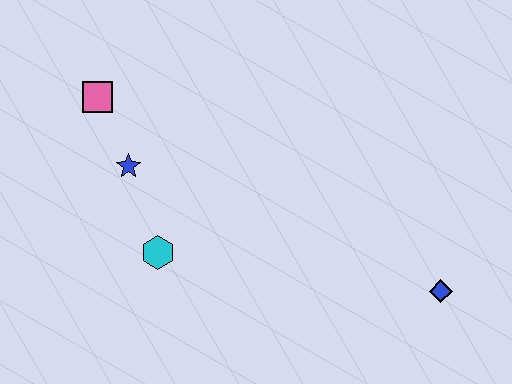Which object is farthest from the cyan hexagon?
The blue diamond is farthest from the cyan hexagon.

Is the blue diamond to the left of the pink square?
No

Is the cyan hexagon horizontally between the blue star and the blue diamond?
Yes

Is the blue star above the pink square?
No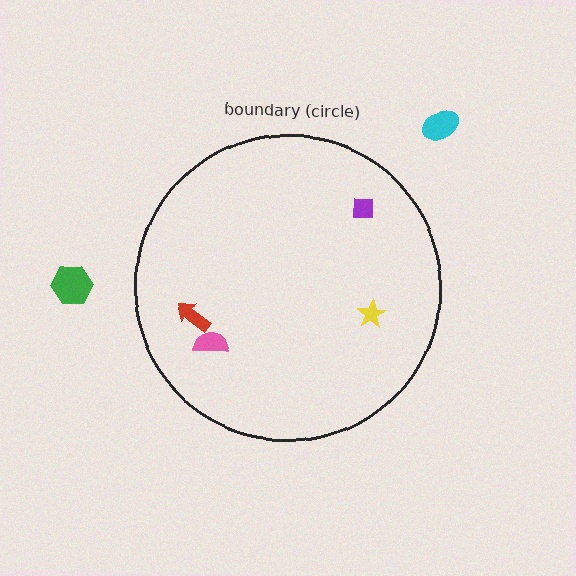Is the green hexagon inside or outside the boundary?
Outside.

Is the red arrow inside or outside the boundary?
Inside.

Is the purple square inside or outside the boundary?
Inside.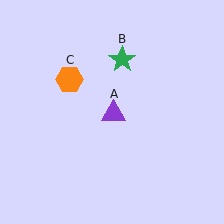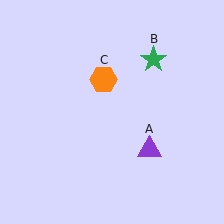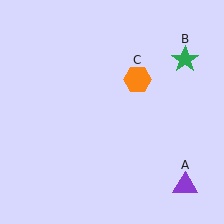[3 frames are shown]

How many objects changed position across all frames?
3 objects changed position: purple triangle (object A), green star (object B), orange hexagon (object C).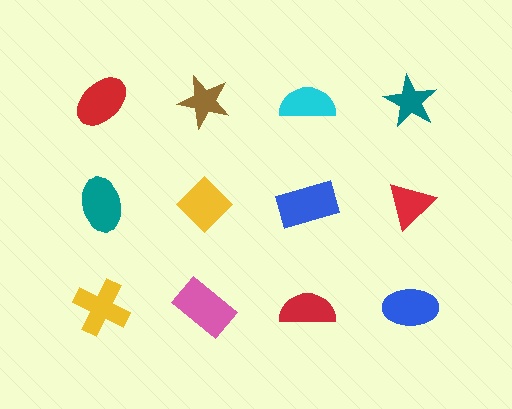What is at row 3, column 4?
A blue ellipse.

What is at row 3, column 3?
A red semicircle.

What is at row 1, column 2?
A brown star.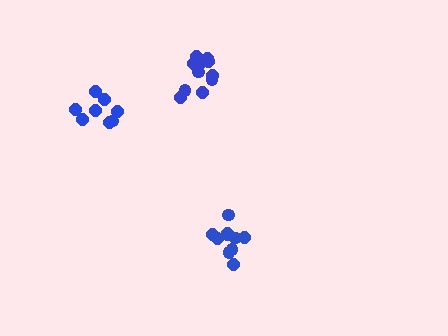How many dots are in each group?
Group 1: 10 dots, Group 2: 8 dots, Group 3: 11 dots (29 total).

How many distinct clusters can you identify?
There are 3 distinct clusters.